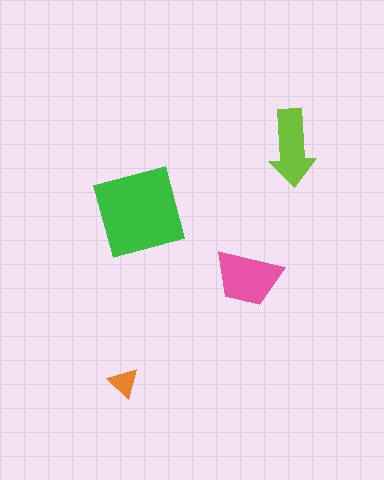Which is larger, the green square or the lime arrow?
The green square.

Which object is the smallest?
The orange triangle.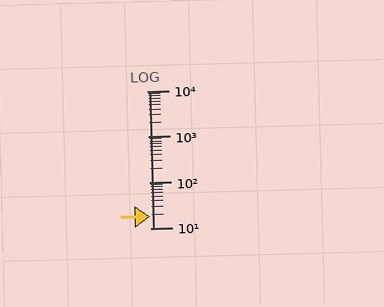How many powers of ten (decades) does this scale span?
The scale spans 3 decades, from 10 to 10000.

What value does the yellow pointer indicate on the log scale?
The pointer indicates approximately 18.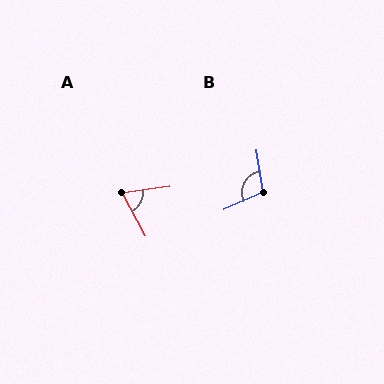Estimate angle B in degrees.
Approximately 106 degrees.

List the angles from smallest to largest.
A (69°), B (106°).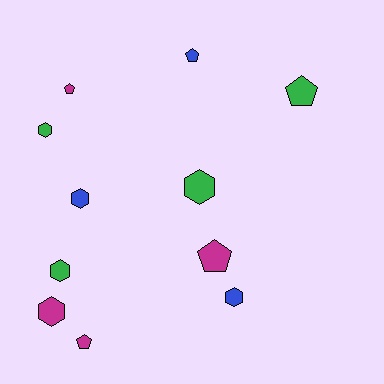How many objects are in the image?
There are 11 objects.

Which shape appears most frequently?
Hexagon, with 6 objects.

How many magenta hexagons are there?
There is 1 magenta hexagon.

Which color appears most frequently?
Green, with 4 objects.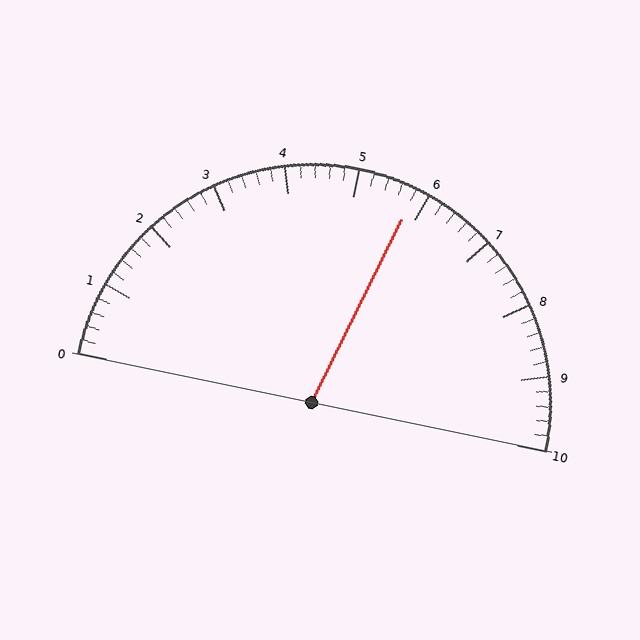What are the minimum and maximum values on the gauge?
The gauge ranges from 0 to 10.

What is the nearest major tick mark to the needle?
The nearest major tick mark is 6.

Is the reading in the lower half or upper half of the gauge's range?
The reading is in the upper half of the range (0 to 10).